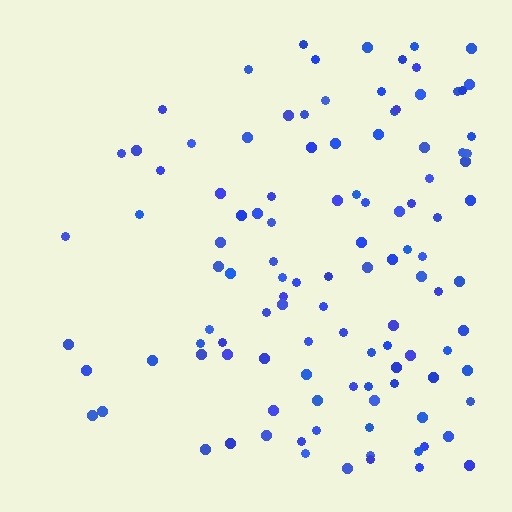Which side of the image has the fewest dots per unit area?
The left.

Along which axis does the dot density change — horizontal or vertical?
Horizontal.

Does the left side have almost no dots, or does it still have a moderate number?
Still a moderate number, just noticeably fewer than the right.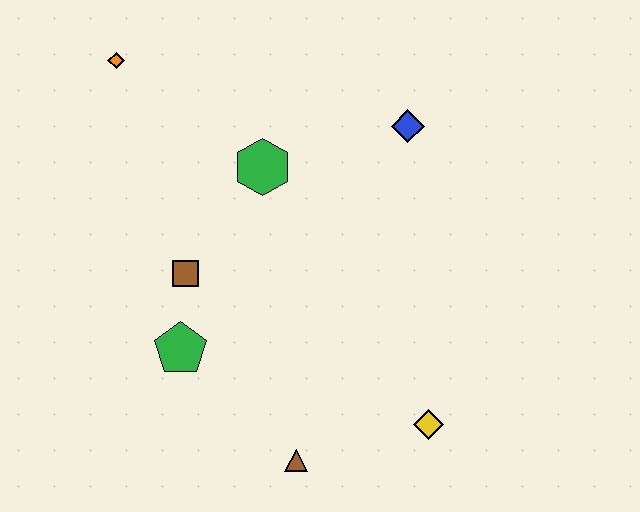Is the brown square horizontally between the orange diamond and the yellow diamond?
Yes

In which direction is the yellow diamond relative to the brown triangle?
The yellow diamond is to the right of the brown triangle.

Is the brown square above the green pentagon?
Yes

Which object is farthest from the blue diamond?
The brown triangle is farthest from the blue diamond.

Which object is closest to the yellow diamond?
The brown triangle is closest to the yellow diamond.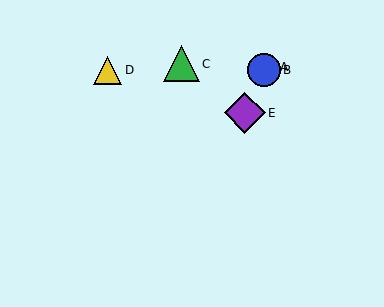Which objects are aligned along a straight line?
Objects A, B, E are aligned along a straight line.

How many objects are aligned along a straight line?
3 objects (A, B, E) are aligned along a straight line.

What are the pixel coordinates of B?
Object B is at (264, 70).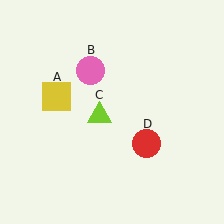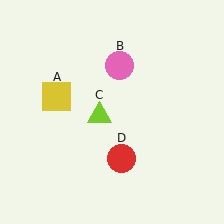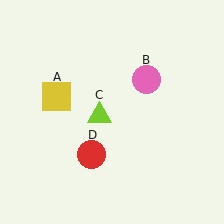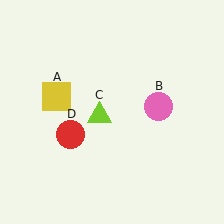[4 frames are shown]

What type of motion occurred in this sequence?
The pink circle (object B), red circle (object D) rotated clockwise around the center of the scene.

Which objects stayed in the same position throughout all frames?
Yellow square (object A) and lime triangle (object C) remained stationary.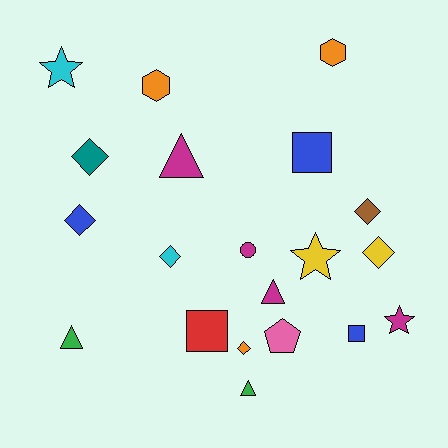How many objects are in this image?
There are 20 objects.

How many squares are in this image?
There are 3 squares.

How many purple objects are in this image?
There are no purple objects.